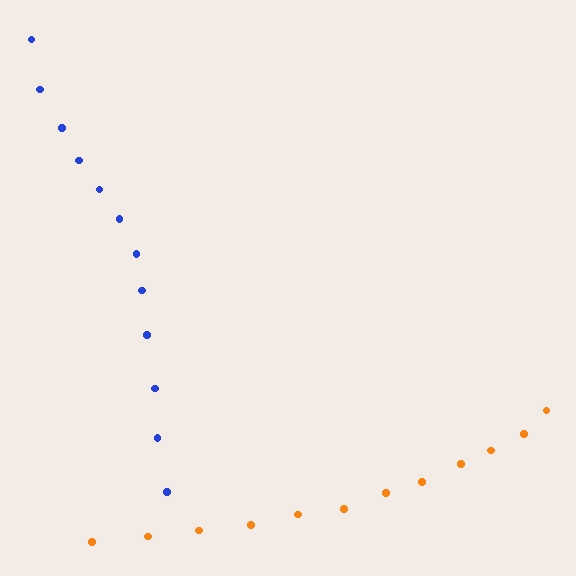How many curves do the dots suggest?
There are 2 distinct paths.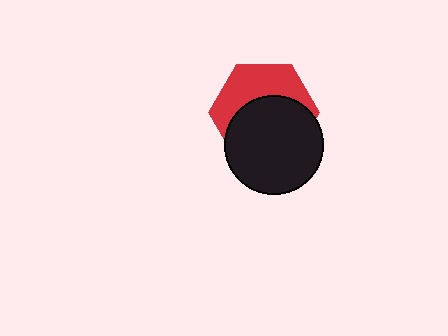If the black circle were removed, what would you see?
You would see the complete red hexagon.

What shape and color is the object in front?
The object in front is a black circle.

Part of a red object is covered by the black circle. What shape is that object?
It is a hexagon.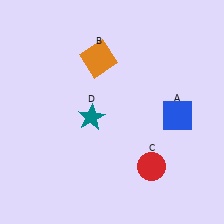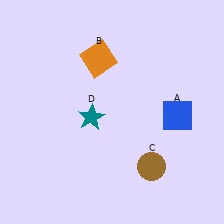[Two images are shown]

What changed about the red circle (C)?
In Image 1, C is red. In Image 2, it changed to brown.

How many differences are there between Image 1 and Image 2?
There is 1 difference between the two images.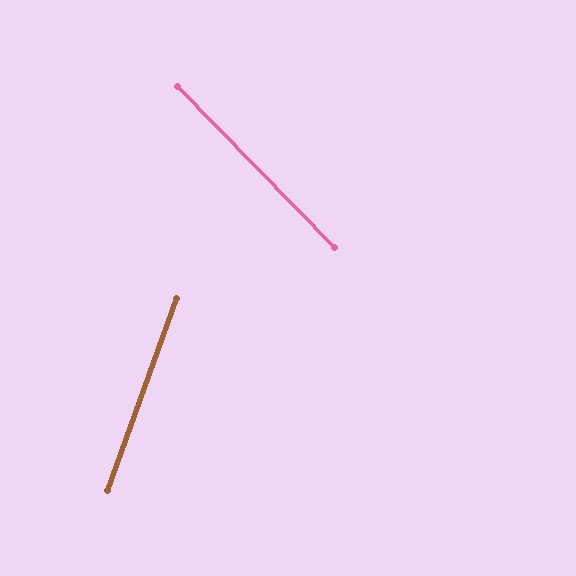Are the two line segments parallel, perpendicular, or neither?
Neither parallel nor perpendicular — they differ by about 64°.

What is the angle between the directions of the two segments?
Approximately 64 degrees.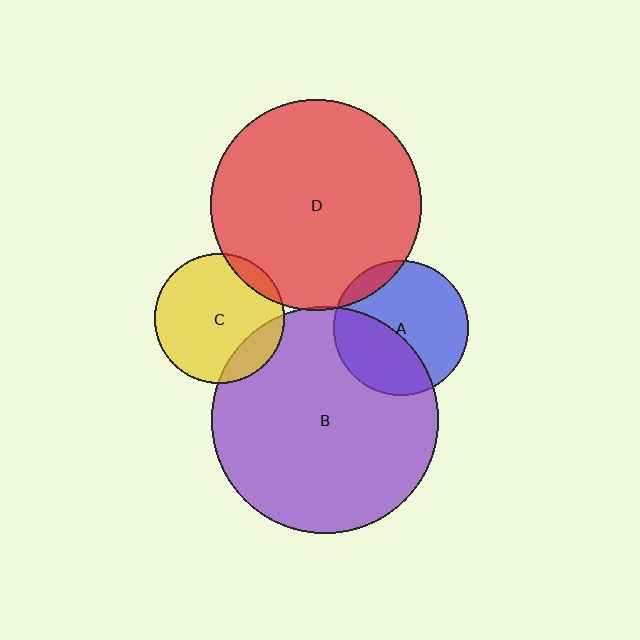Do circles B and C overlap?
Yes.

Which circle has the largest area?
Circle B (purple).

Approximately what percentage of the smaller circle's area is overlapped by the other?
Approximately 15%.